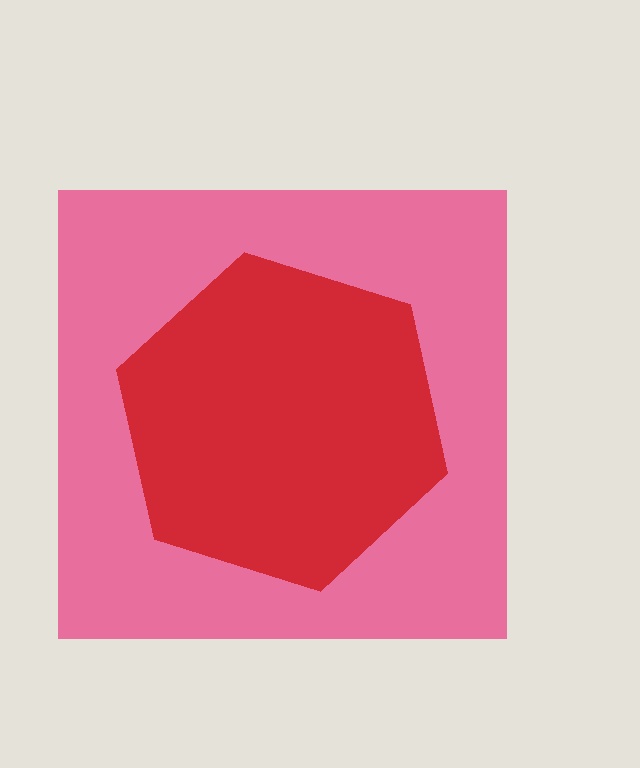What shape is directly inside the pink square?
The red hexagon.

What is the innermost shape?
The red hexagon.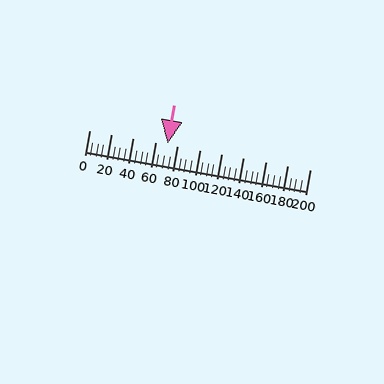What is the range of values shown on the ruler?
The ruler shows values from 0 to 200.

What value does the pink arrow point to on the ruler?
The pink arrow points to approximately 71.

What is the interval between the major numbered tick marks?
The major tick marks are spaced 20 units apart.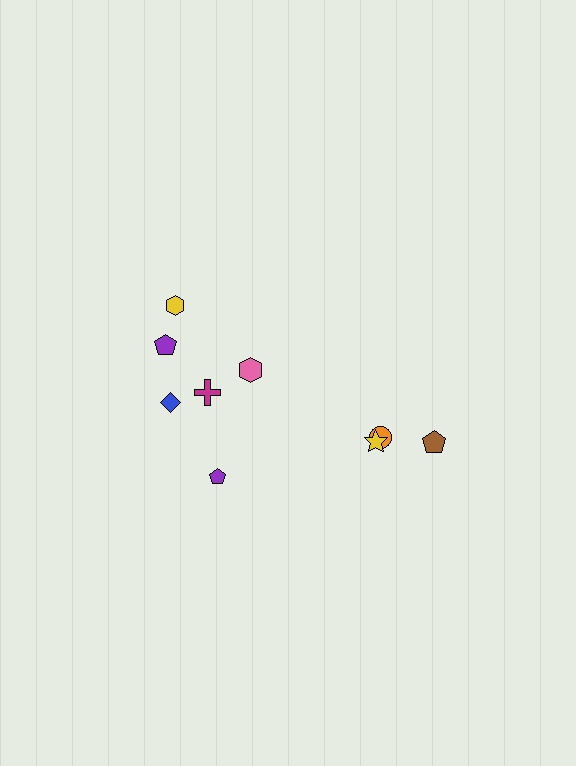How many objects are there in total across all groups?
There are 9 objects.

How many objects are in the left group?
There are 6 objects.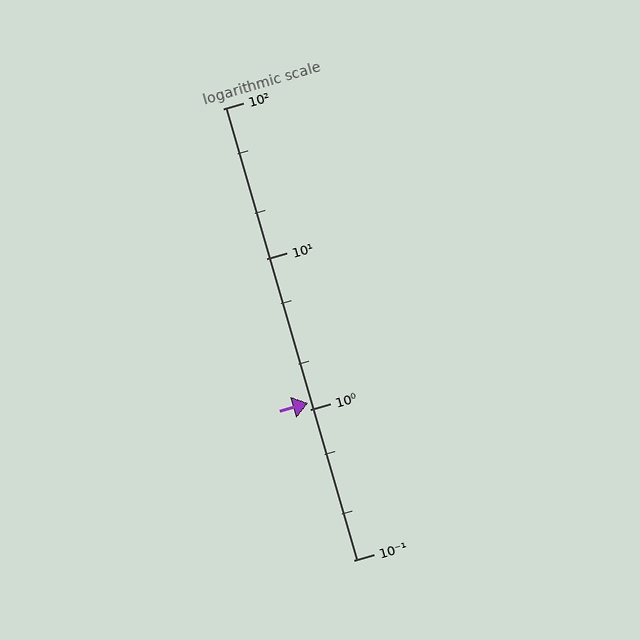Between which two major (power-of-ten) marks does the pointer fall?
The pointer is between 1 and 10.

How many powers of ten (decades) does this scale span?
The scale spans 3 decades, from 0.1 to 100.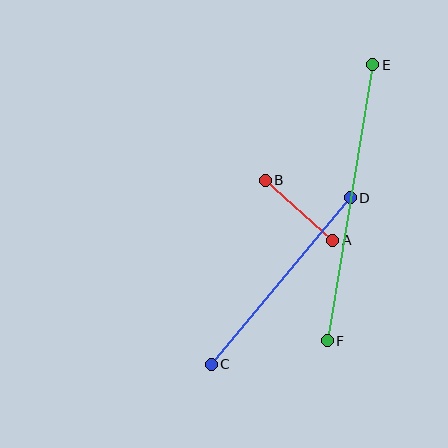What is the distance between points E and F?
The distance is approximately 280 pixels.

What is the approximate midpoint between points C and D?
The midpoint is at approximately (281, 281) pixels.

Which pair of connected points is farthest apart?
Points E and F are farthest apart.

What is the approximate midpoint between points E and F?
The midpoint is at approximately (350, 203) pixels.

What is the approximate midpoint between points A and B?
The midpoint is at approximately (299, 210) pixels.